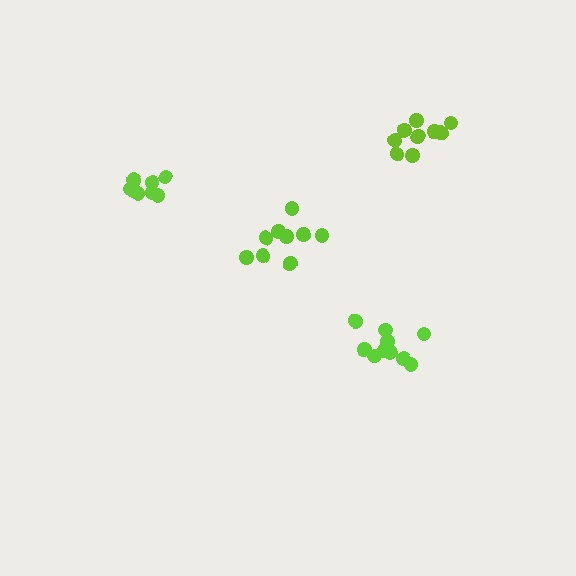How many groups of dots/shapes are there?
There are 4 groups.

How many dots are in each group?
Group 1: 9 dots, Group 2: 9 dots, Group 3: 8 dots, Group 4: 10 dots (36 total).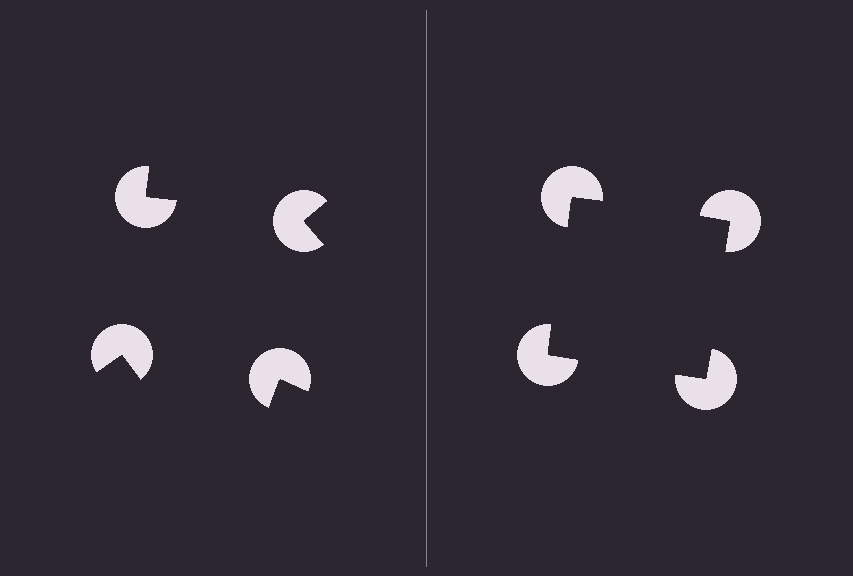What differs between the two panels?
The pac-man discs are positioned identically on both sides; only the wedge orientations differ. On the right they align to a square; on the left they are misaligned.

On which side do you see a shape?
An illusory square appears on the right side. On the left side the wedge cuts are rotated, so no coherent shape forms.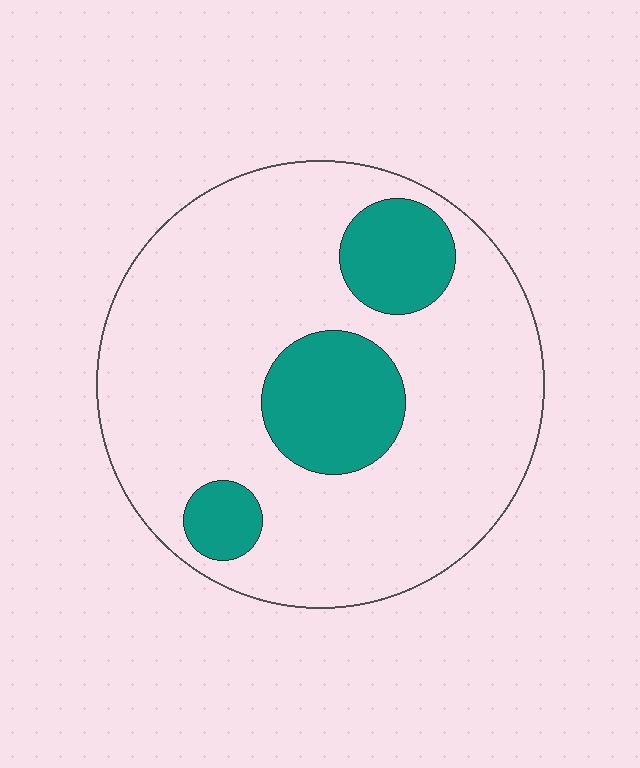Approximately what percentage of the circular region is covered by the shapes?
Approximately 20%.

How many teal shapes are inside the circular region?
3.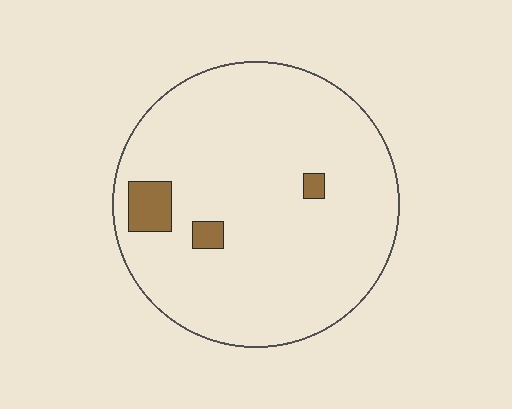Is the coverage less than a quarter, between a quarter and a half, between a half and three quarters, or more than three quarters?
Less than a quarter.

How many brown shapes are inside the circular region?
3.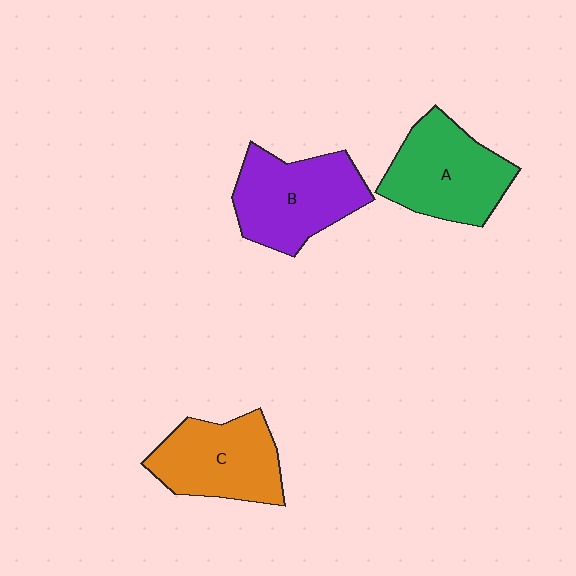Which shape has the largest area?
Shape B (purple).